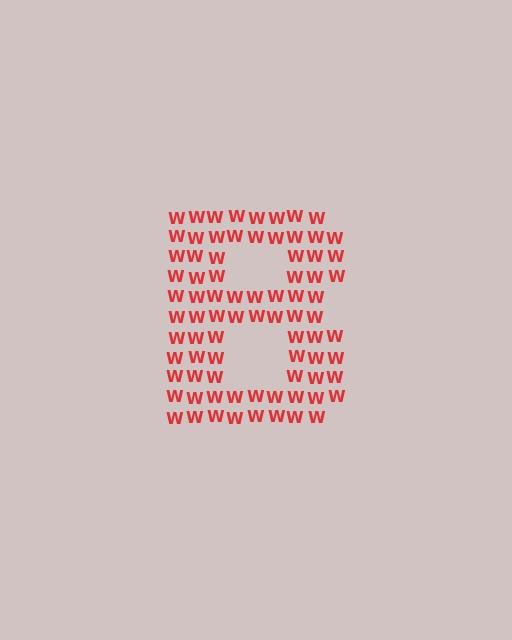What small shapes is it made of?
It is made of small letter W's.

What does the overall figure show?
The overall figure shows the letter B.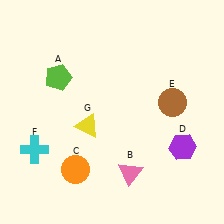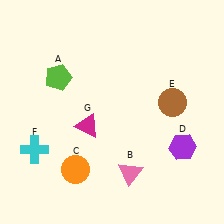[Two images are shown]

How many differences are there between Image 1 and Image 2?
There is 1 difference between the two images.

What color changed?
The triangle (G) changed from yellow in Image 1 to magenta in Image 2.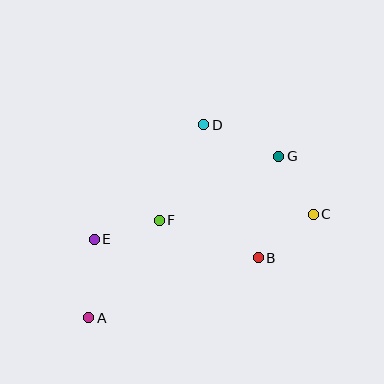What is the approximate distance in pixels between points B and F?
The distance between B and F is approximately 106 pixels.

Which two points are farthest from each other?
Points A and G are farthest from each other.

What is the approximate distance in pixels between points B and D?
The distance between B and D is approximately 144 pixels.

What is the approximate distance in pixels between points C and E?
The distance between C and E is approximately 220 pixels.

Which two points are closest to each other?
Points C and G are closest to each other.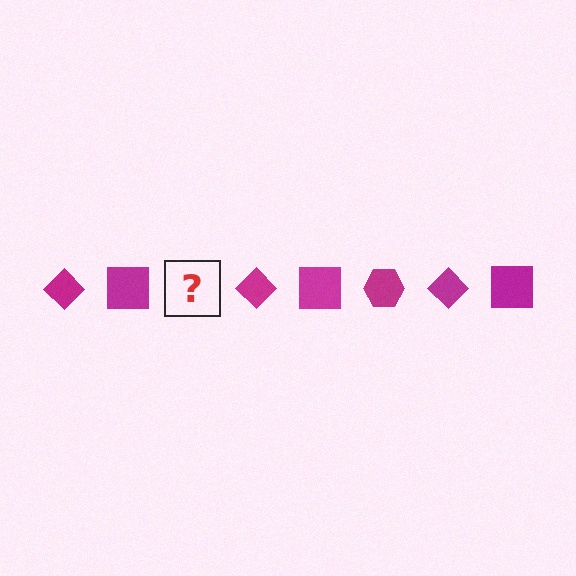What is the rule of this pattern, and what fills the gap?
The rule is that the pattern cycles through diamond, square, hexagon shapes in magenta. The gap should be filled with a magenta hexagon.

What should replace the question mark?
The question mark should be replaced with a magenta hexagon.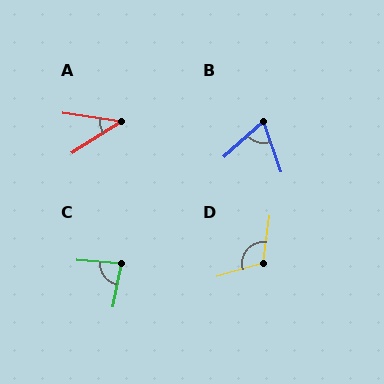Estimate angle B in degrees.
Approximately 67 degrees.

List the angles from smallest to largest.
A (41°), B (67°), C (84°), D (115°).